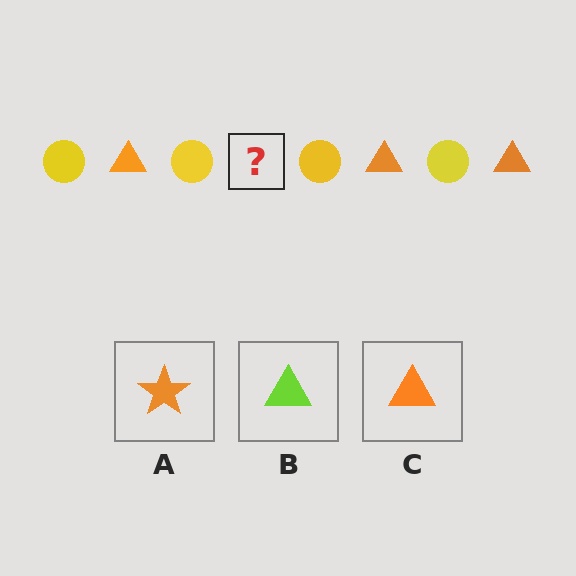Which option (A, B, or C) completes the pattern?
C.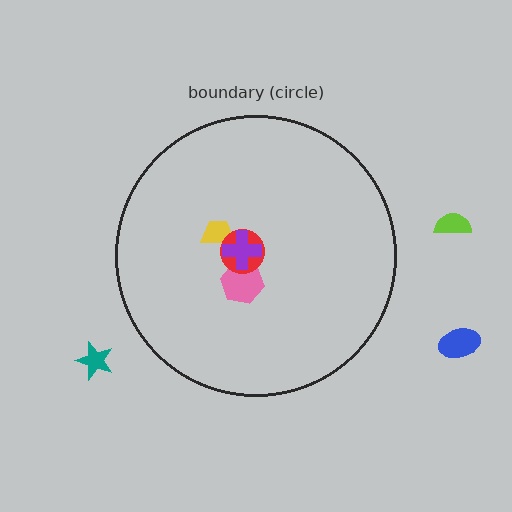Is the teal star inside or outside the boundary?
Outside.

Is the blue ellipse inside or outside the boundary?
Outside.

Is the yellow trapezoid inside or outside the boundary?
Inside.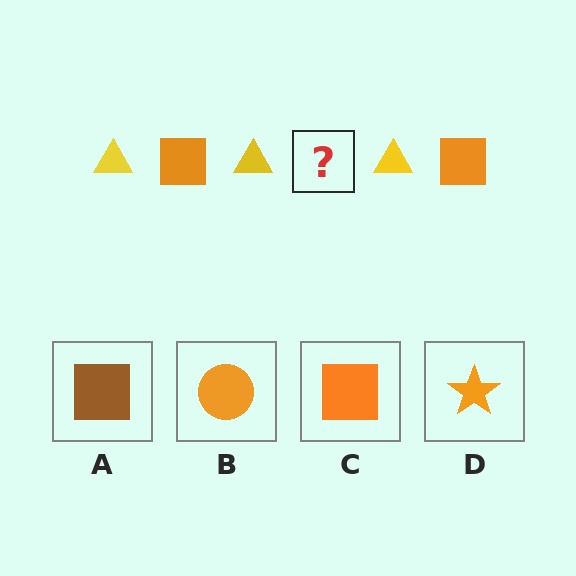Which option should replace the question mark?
Option C.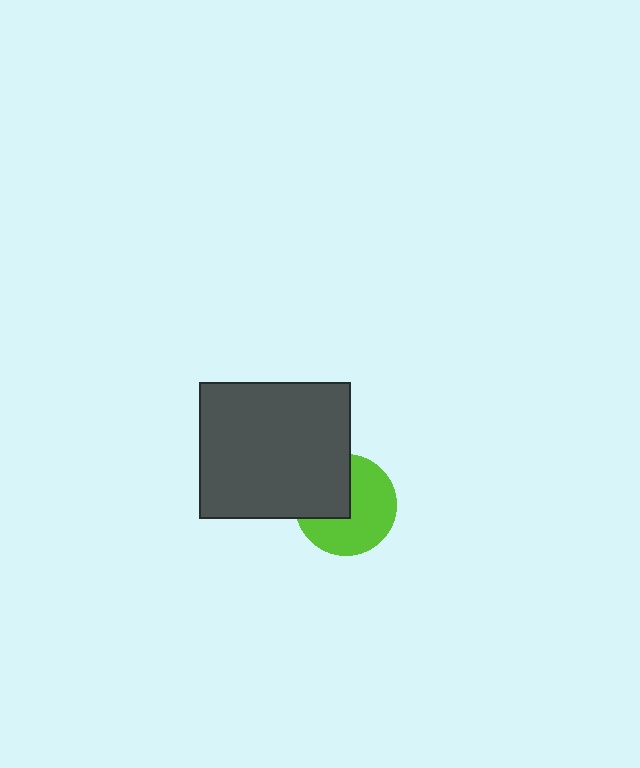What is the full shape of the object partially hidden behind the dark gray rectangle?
The partially hidden object is a lime circle.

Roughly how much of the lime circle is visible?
About half of it is visible (roughly 62%).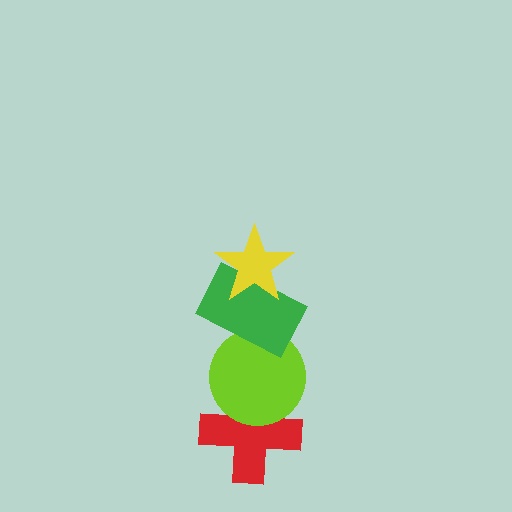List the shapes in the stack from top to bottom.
From top to bottom: the yellow star, the green rectangle, the lime circle, the red cross.